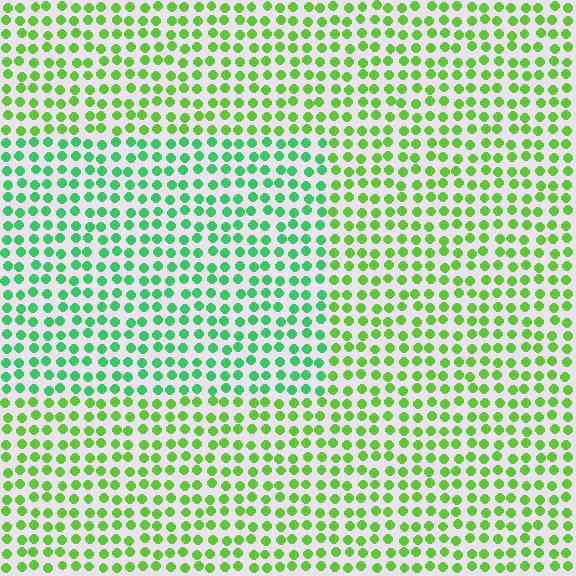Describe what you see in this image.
The image is filled with small lime elements in a uniform arrangement. A rectangle-shaped region is visible where the elements are tinted to a slightly different hue, forming a subtle color boundary.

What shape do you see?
I see a rectangle.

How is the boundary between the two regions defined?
The boundary is defined purely by a slight shift in hue (about 36 degrees). Spacing, size, and orientation are identical on both sides.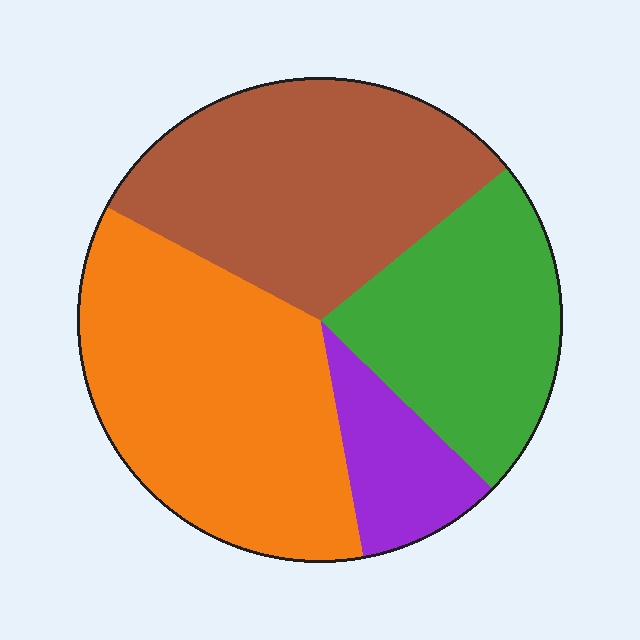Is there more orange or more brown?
Orange.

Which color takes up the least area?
Purple, at roughly 10%.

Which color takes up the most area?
Orange, at roughly 35%.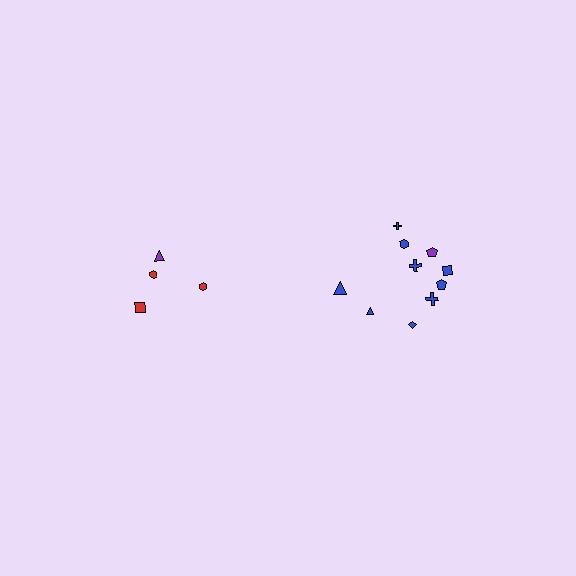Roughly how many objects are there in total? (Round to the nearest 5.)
Roughly 15 objects in total.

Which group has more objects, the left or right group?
The right group.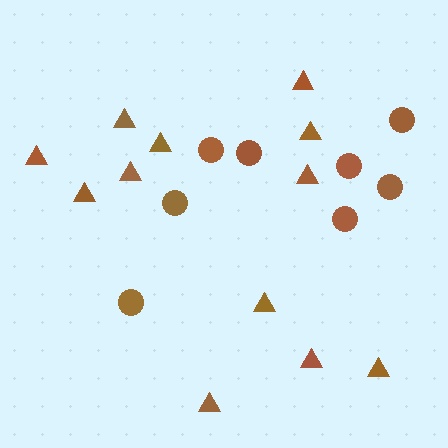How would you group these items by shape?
There are 2 groups: one group of circles (8) and one group of triangles (12).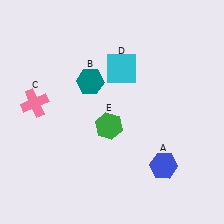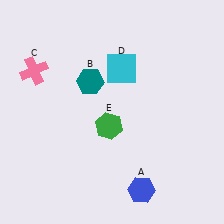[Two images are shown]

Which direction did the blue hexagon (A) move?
The blue hexagon (A) moved down.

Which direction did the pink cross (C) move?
The pink cross (C) moved up.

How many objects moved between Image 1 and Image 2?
2 objects moved between the two images.